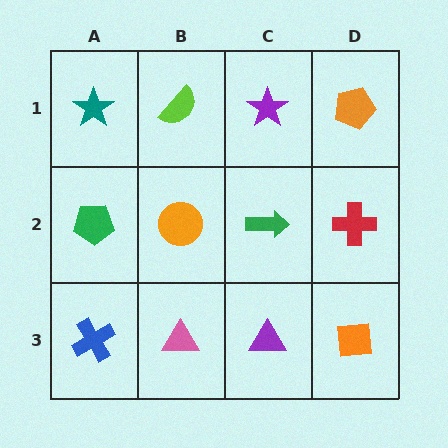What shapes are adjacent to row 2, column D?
An orange pentagon (row 1, column D), an orange square (row 3, column D), a green arrow (row 2, column C).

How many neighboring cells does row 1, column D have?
2.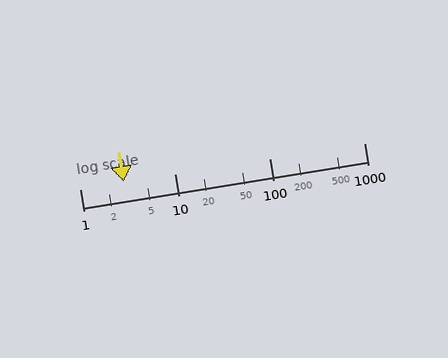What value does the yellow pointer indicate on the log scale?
The pointer indicates approximately 2.9.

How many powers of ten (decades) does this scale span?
The scale spans 3 decades, from 1 to 1000.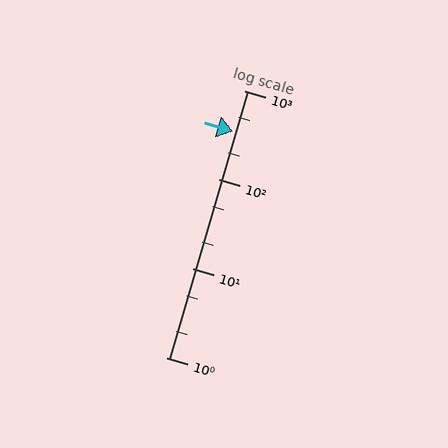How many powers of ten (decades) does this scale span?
The scale spans 3 decades, from 1 to 1000.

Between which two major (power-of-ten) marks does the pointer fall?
The pointer is between 100 and 1000.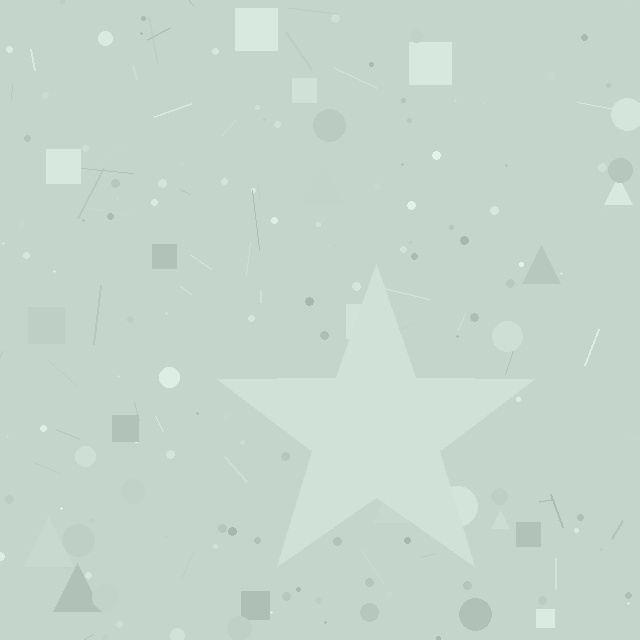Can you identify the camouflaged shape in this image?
The camouflaged shape is a star.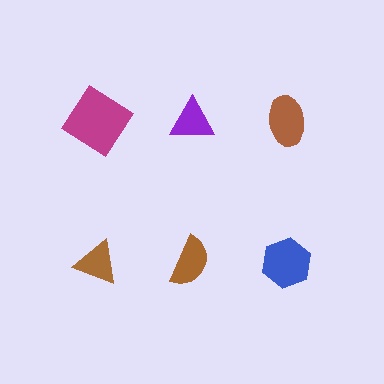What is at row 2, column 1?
A brown triangle.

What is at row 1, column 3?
A brown ellipse.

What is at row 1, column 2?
A purple triangle.